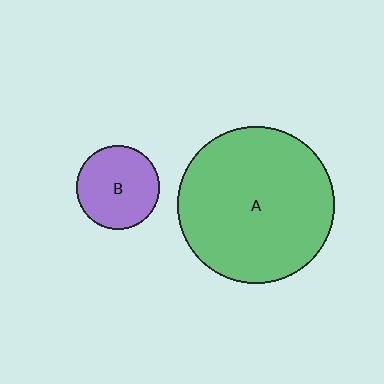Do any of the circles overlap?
No, none of the circles overlap.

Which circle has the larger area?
Circle A (green).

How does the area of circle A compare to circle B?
Approximately 3.5 times.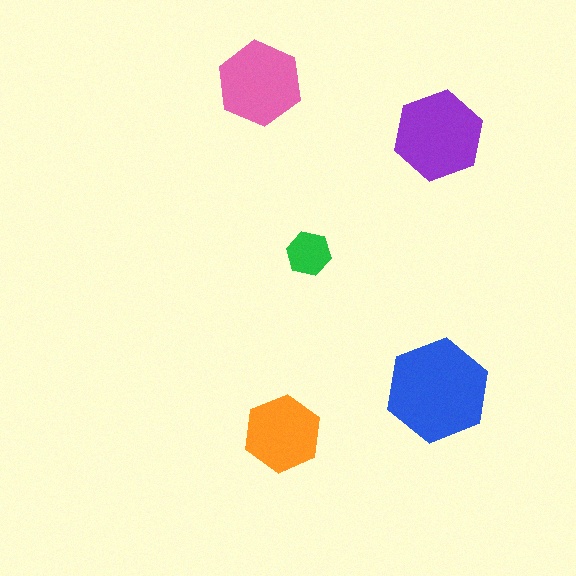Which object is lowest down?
The orange hexagon is bottommost.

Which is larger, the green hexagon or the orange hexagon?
The orange one.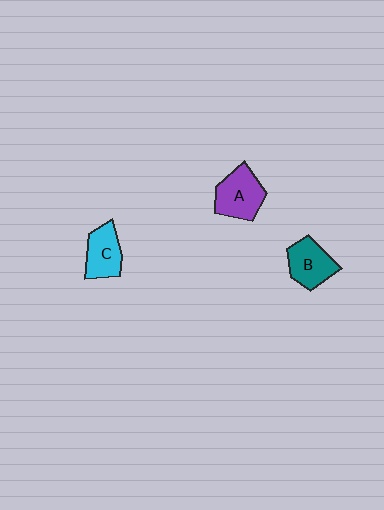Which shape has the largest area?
Shape A (purple).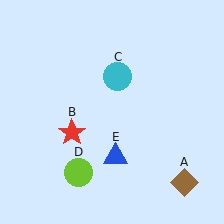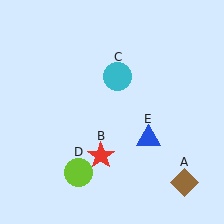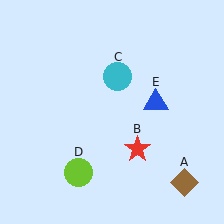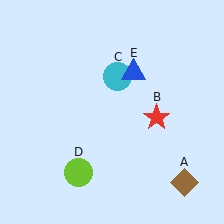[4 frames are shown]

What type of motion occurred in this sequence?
The red star (object B), blue triangle (object E) rotated counterclockwise around the center of the scene.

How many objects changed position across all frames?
2 objects changed position: red star (object B), blue triangle (object E).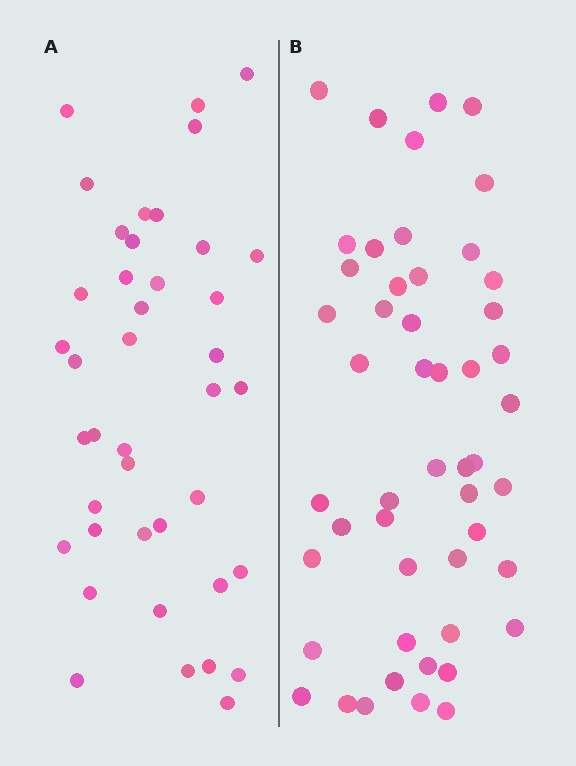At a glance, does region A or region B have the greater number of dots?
Region B (the right region) has more dots.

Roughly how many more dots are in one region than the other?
Region B has roughly 8 or so more dots than region A.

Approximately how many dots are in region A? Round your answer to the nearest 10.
About 40 dots. (The exact count is 41, which rounds to 40.)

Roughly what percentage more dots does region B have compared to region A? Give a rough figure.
About 20% more.